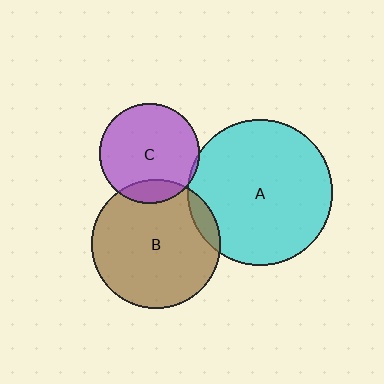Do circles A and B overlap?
Yes.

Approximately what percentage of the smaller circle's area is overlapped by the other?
Approximately 10%.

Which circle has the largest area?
Circle A (cyan).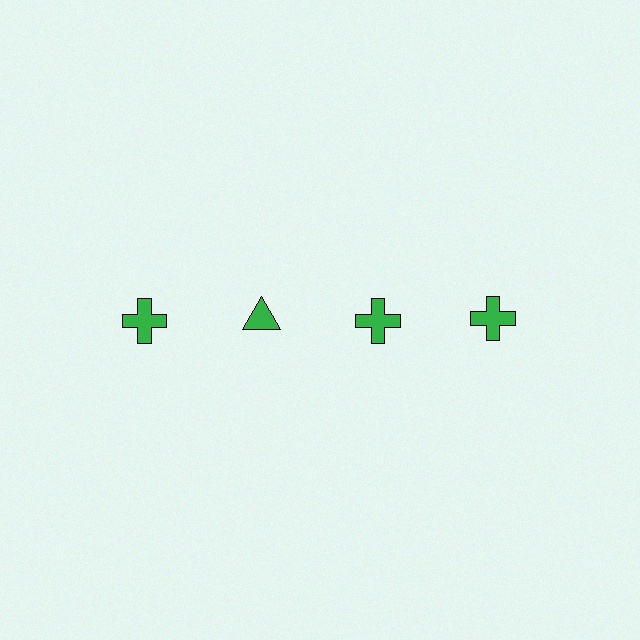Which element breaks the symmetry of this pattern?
The green triangle in the top row, second from left column breaks the symmetry. All other shapes are green crosses.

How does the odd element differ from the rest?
It has a different shape: triangle instead of cross.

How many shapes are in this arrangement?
There are 4 shapes arranged in a grid pattern.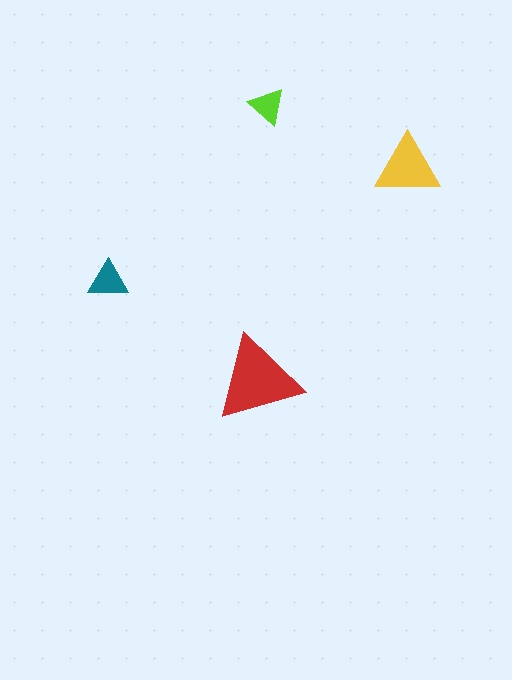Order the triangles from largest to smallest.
the red one, the yellow one, the teal one, the lime one.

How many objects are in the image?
There are 4 objects in the image.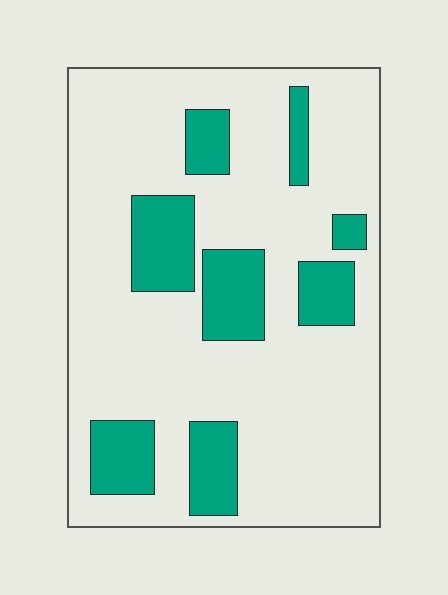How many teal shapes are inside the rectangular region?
8.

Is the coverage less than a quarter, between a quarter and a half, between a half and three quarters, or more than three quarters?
Less than a quarter.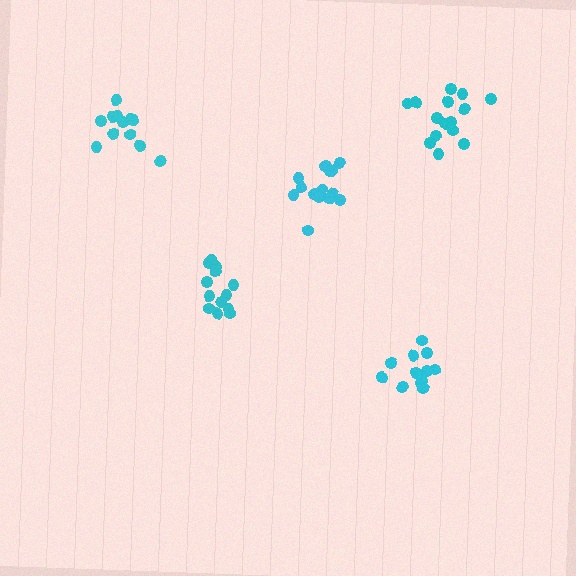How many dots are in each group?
Group 1: 12 dots, Group 2: 13 dots, Group 3: 12 dots, Group 4: 14 dots, Group 5: 15 dots (66 total).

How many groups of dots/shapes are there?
There are 5 groups.